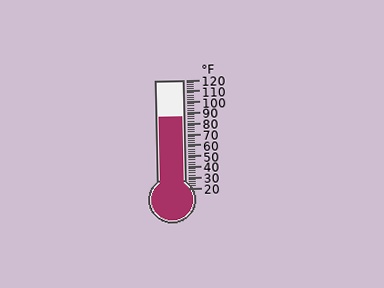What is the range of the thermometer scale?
The thermometer scale ranges from 20°F to 120°F.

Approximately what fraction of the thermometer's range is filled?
The thermometer is filled to approximately 65% of its range.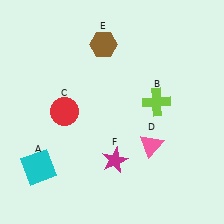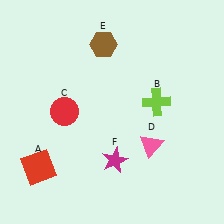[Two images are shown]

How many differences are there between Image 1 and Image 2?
There is 1 difference between the two images.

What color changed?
The square (A) changed from cyan in Image 1 to red in Image 2.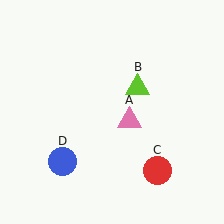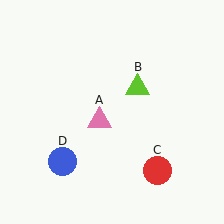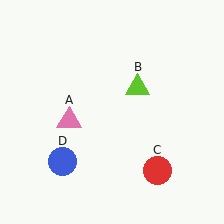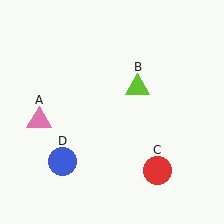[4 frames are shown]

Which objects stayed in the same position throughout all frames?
Lime triangle (object B) and red circle (object C) and blue circle (object D) remained stationary.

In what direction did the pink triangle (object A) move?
The pink triangle (object A) moved left.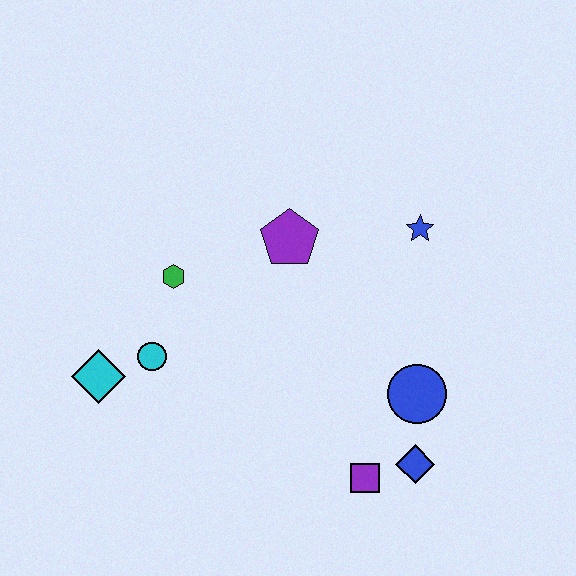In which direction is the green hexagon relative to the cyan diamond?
The green hexagon is above the cyan diamond.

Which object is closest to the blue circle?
The blue diamond is closest to the blue circle.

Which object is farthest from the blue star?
The cyan diamond is farthest from the blue star.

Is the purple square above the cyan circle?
No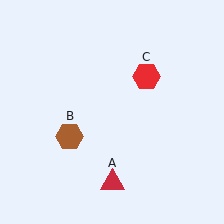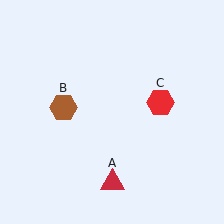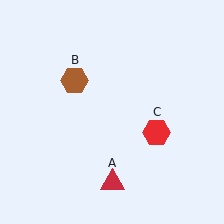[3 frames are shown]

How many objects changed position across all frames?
2 objects changed position: brown hexagon (object B), red hexagon (object C).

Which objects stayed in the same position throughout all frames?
Red triangle (object A) remained stationary.